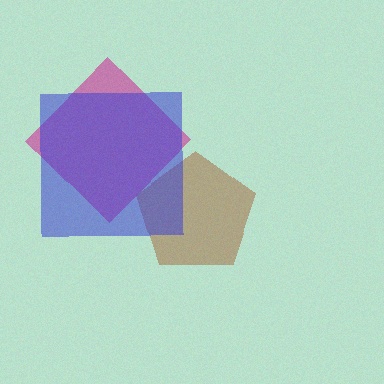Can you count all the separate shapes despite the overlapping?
Yes, there are 3 separate shapes.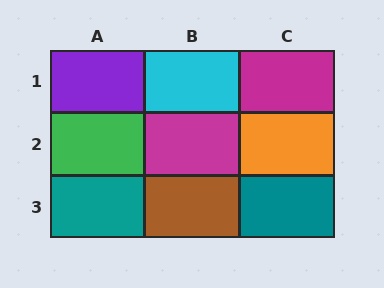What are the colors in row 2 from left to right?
Green, magenta, orange.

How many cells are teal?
2 cells are teal.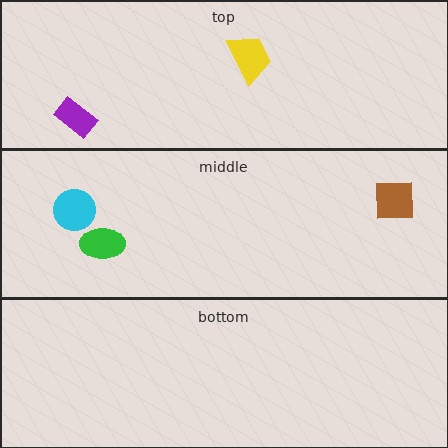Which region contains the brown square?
The middle region.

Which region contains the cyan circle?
The middle region.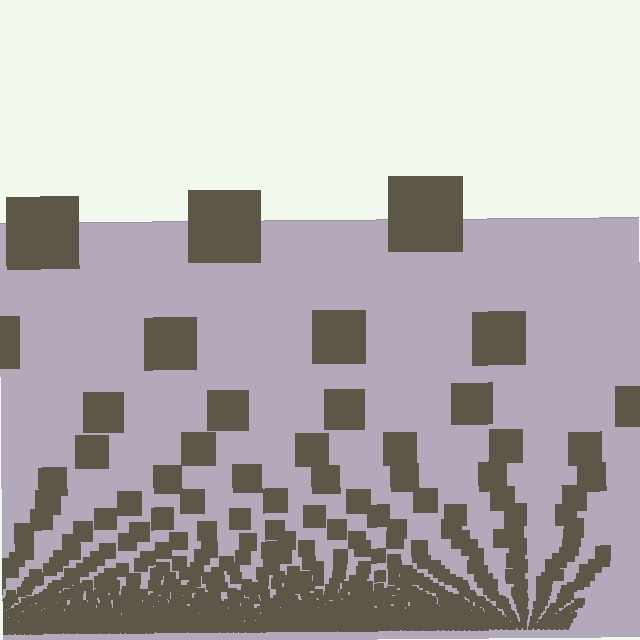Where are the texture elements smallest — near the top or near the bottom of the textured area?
Near the bottom.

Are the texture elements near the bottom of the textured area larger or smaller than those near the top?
Smaller. The gradient is inverted — elements near the bottom are smaller and denser.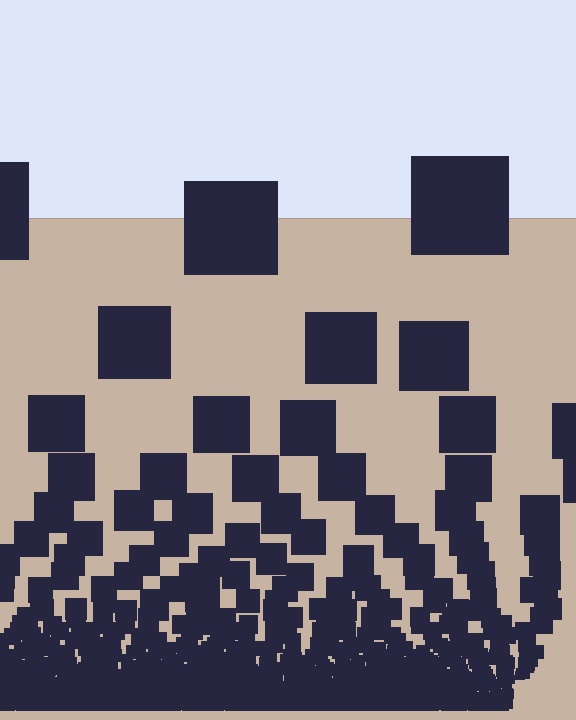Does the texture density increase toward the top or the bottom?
Density increases toward the bottom.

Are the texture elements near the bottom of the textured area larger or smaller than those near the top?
Smaller. The gradient is inverted — elements near the bottom are smaller and denser.